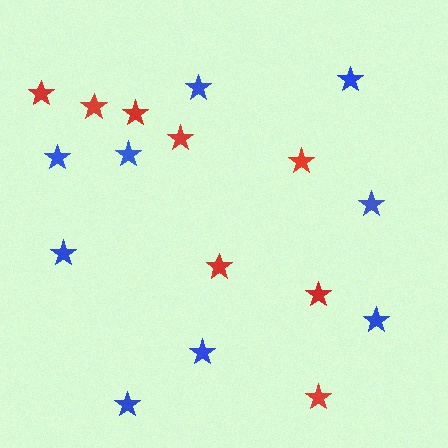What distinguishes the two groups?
There are 2 groups: one group of blue stars (9) and one group of red stars (8).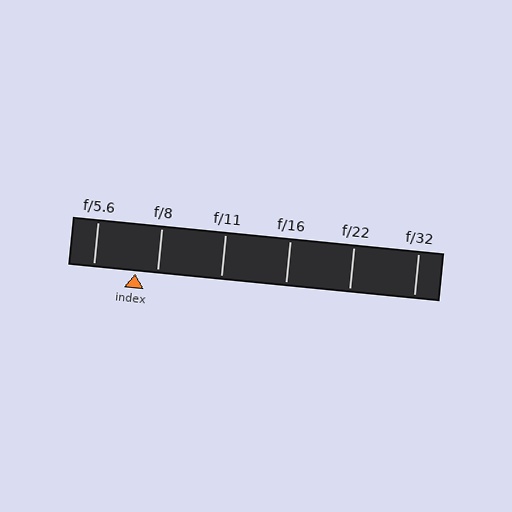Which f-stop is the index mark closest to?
The index mark is closest to f/8.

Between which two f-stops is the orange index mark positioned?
The index mark is between f/5.6 and f/8.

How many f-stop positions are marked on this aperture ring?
There are 6 f-stop positions marked.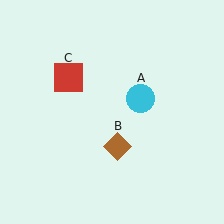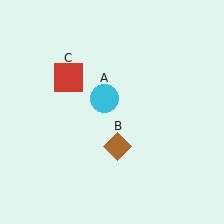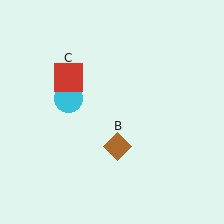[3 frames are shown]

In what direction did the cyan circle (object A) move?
The cyan circle (object A) moved left.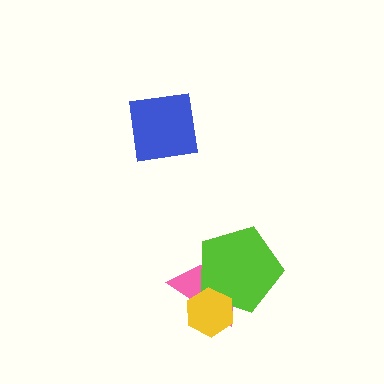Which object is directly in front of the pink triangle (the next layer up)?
The lime pentagon is directly in front of the pink triangle.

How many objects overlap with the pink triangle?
2 objects overlap with the pink triangle.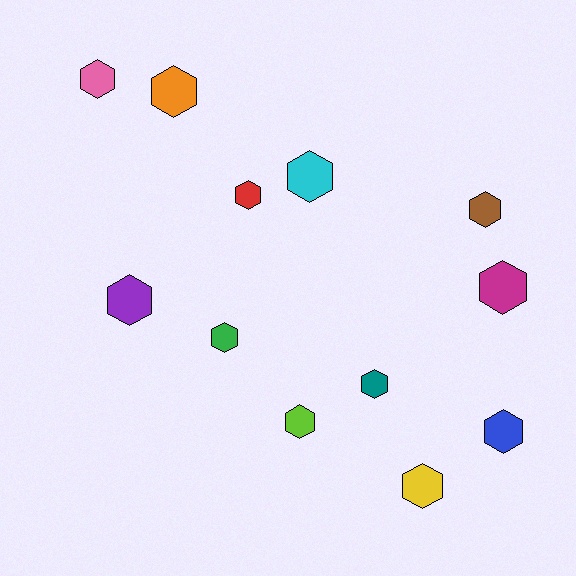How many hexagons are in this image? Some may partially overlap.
There are 12 hexagons.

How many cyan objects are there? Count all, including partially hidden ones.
There is 1 cyan object.